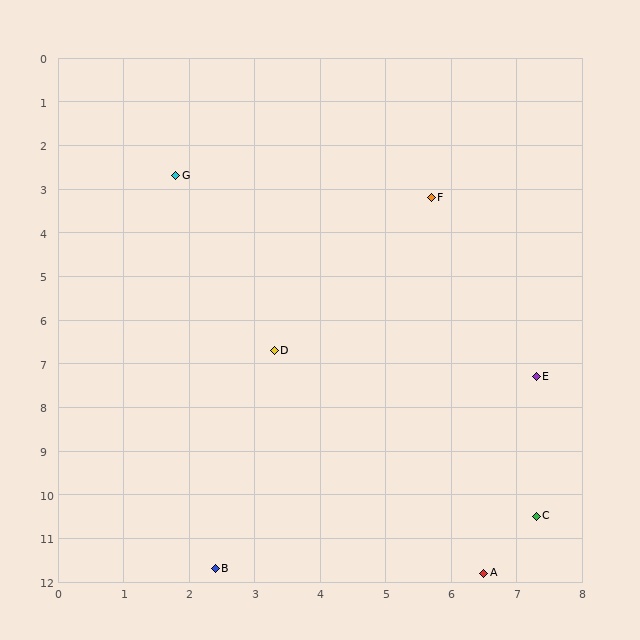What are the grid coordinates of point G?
Point G is at approximately (1.8, 2.7).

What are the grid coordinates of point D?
Point D is at approximately (3.3, 6.7).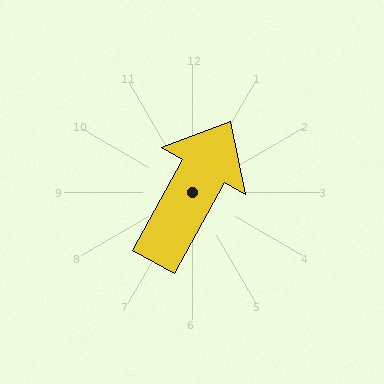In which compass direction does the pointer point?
Northeast.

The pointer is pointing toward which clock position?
Roughly 1 o'clock.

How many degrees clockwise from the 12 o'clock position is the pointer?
Approximately 29 degrees.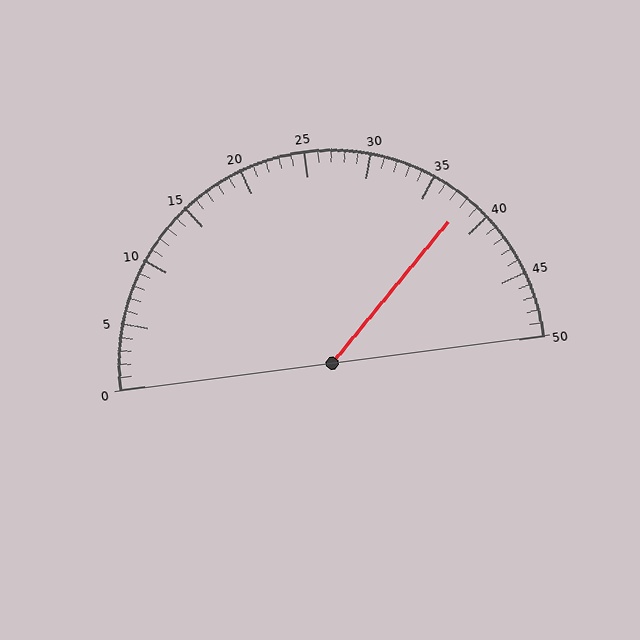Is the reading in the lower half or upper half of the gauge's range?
The reading is in the upper half of the range (0 to 50).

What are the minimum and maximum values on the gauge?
The gauge ranges from 0 to 50.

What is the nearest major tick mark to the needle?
The nearest major tick mark is 40.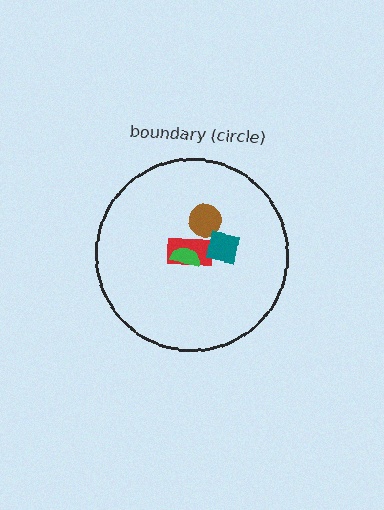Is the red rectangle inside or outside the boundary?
Inside.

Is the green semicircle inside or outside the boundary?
Inside.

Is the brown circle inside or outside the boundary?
Inside.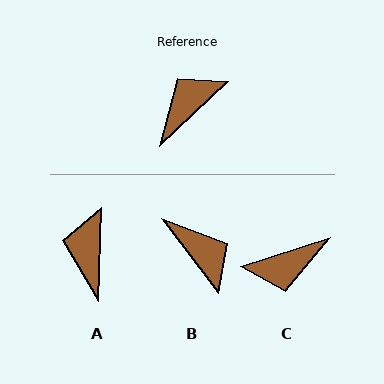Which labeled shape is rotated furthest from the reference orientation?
C, about 155 degrees away.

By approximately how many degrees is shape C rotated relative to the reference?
Approximately 155 degrees counter-clockwise.